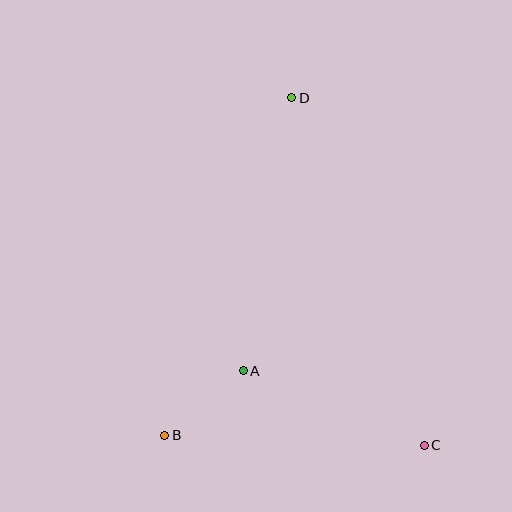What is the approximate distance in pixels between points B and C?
The distance between B and C is approximately 259 pixels.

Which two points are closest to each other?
Points A and B are closest to each other.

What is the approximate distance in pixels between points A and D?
The distance between A and D is approximately 277 pixels.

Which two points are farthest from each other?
Points C and D are farthest from each other.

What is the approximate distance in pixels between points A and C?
The distance between A and C is approximately 196 pixels.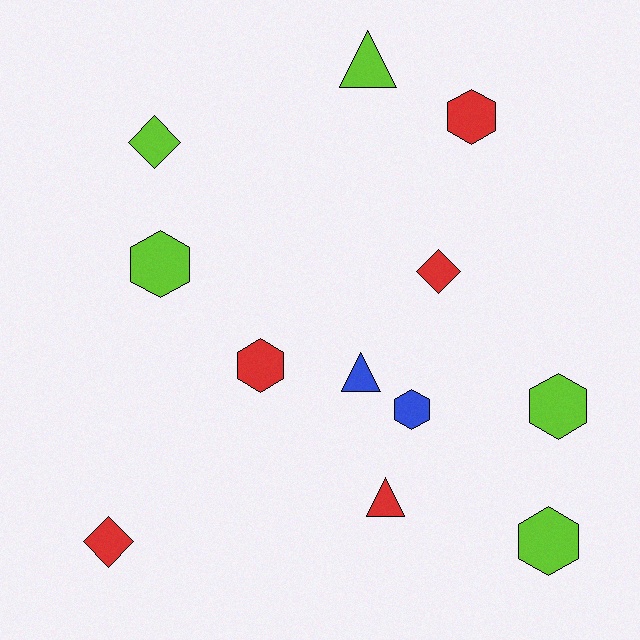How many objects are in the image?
There are 12 objects.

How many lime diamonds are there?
There is 1 lime diamond.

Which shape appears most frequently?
Hexagon, with 6 objects.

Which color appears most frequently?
Lime, with 5 objects.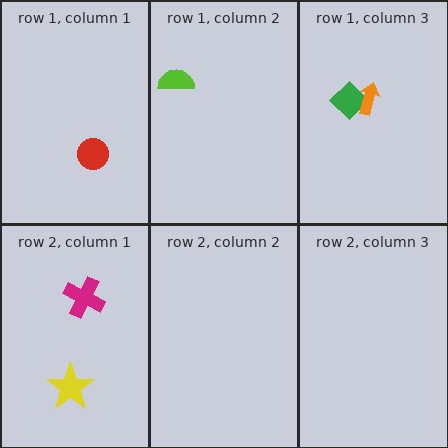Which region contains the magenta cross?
The row 2, column 1 region.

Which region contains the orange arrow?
The row 1, column 3 region.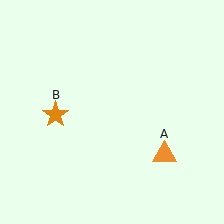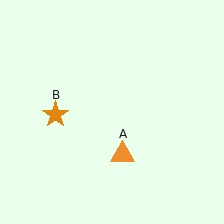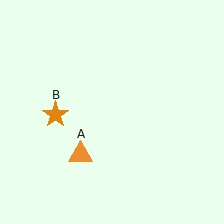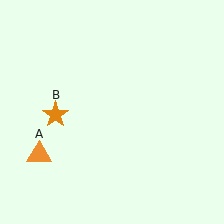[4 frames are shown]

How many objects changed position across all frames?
1 object changed position: orange triangle (object A).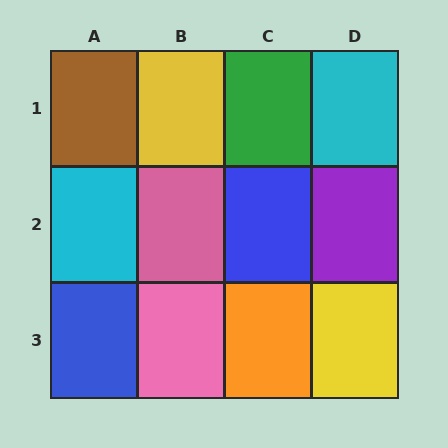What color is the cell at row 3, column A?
Blue.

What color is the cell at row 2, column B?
Pink.